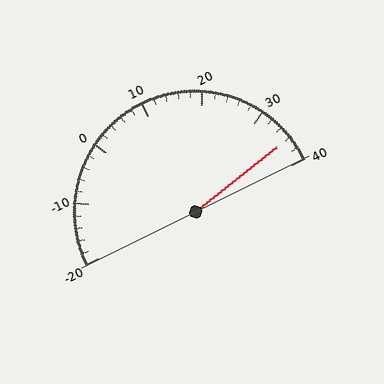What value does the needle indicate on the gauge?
The needle indicates approximately 36.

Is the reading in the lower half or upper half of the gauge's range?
The reading is in the upper half of the range (-20 to 40).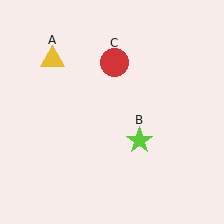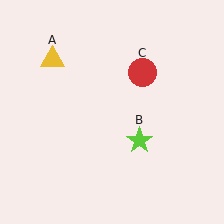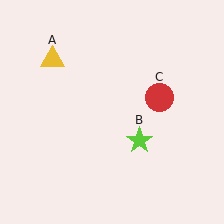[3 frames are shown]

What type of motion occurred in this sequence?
The red circle (object C) rotated clockwise around the center of the scene.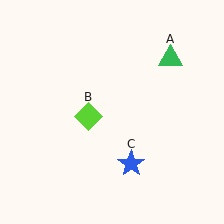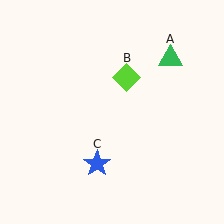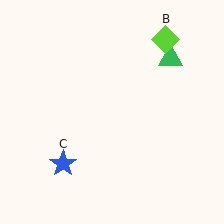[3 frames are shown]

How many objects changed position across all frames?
2 objects changed position: lime diamond (object B), blue star (object C).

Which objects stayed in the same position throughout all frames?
Green triangle (object A) remained stationary.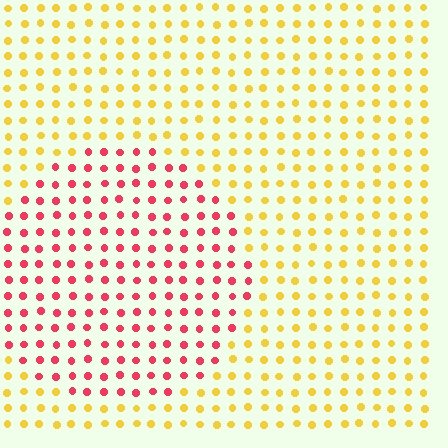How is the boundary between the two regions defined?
The boundary is defined purely by a slight shift in hue (about 60 degrees). Spacing, size, and orientation are identical on both sides.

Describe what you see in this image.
The image is filled with small yellow elements in a uniform arrangement. A circle-shaped region is visible where the elements are tinted to a slightly different hue, forming a subtle color boundary.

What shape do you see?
I see a circle.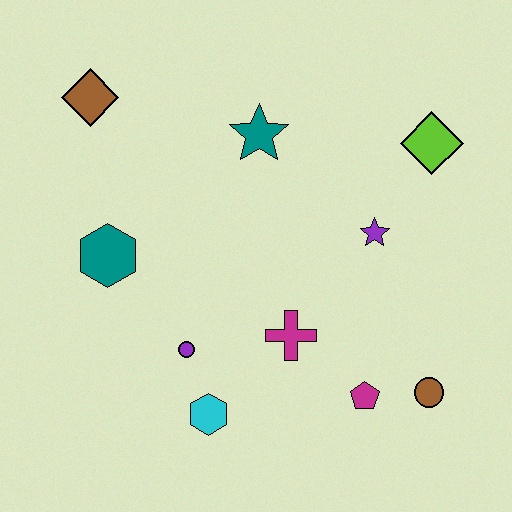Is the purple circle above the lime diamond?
No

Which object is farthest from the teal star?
The brown circle is farthest from the teal star.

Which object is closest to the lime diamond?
The purple star is closest to the lime diamond.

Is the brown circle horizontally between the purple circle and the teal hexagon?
No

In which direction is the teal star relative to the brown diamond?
The teal star is to the right of the brown diamond.